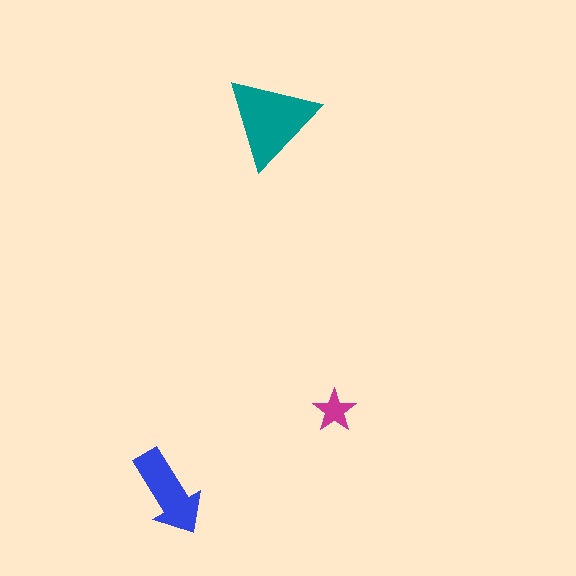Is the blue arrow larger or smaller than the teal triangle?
Smaller.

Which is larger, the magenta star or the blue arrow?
The blue arrow.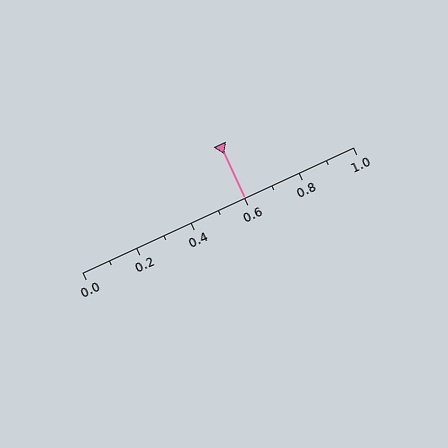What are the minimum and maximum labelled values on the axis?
The axis runs from 0.0 to 1.0.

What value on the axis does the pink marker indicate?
The marker indicates approximately 0.6.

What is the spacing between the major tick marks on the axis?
The major ticks are spaced 0.2 apart.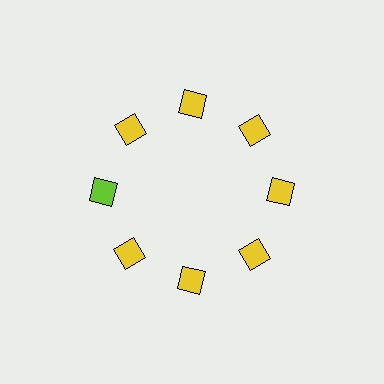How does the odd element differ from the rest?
It has a different color: lime instead of yellow.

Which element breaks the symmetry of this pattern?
The lime square at roughly the 9 o'clock position breaks the symmetry. All other shapes are yellow squares.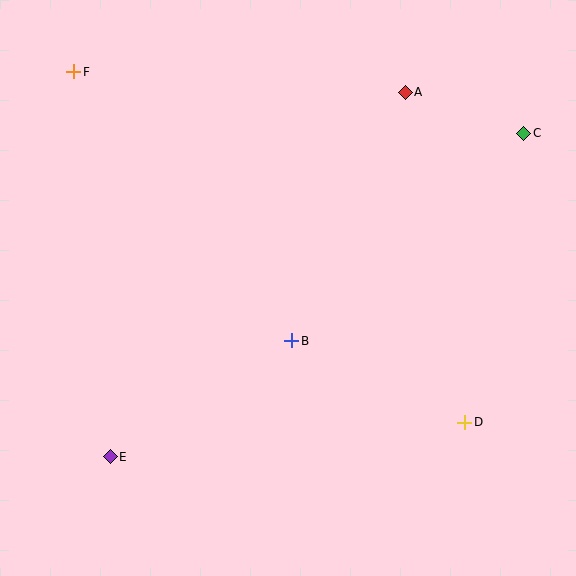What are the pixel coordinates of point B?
Point B is at (292, 341).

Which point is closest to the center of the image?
Point B at (292, 341) is closest to the center.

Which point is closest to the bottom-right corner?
Point D is closest to the bottom-right corner.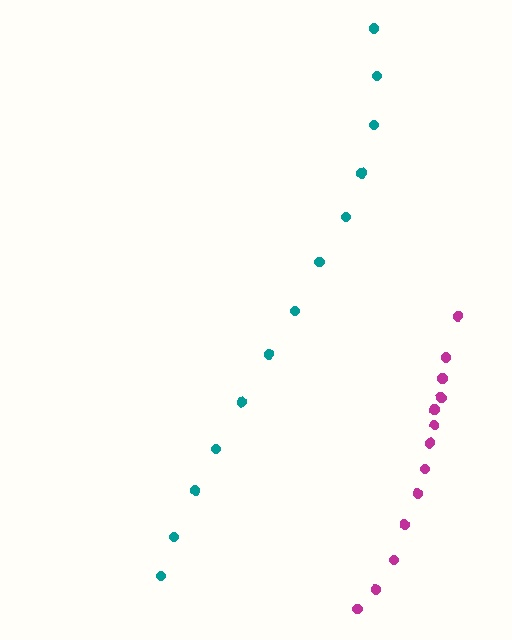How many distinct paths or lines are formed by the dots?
There are 2 distinct paths.